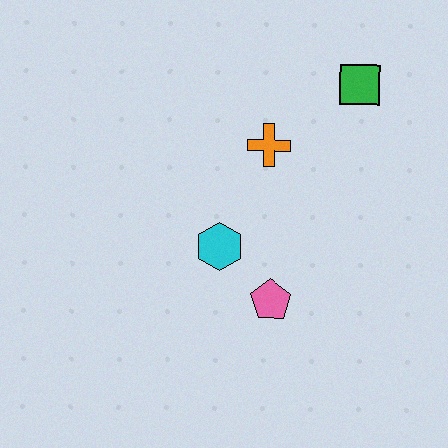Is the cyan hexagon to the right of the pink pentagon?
No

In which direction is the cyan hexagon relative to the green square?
The cyan hexagon is below the green square.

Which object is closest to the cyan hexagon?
The pink pentagon is closest to the cyan hexagon.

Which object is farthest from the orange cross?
The pink pentagon is farthest from the orange cross.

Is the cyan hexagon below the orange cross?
Yes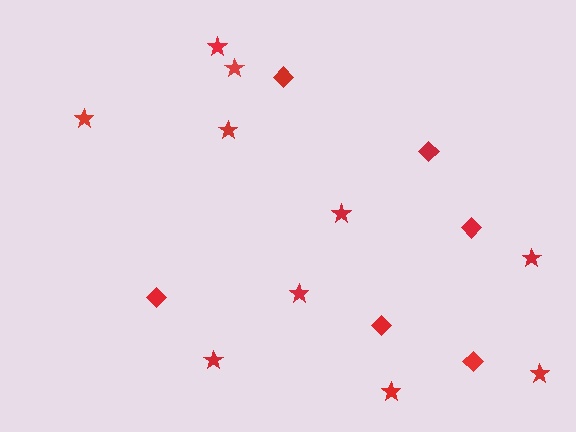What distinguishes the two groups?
There are 2 groups: one group of diamonds (6) and one group of stars (10).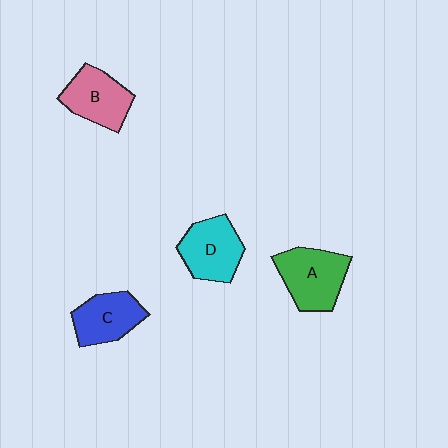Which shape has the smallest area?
Shape C (blue).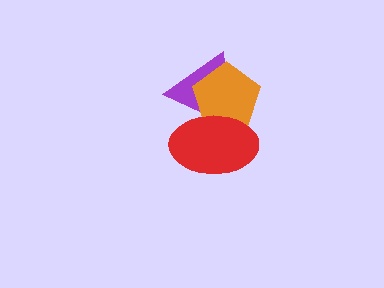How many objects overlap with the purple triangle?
2 objects overlap with the purple triangle.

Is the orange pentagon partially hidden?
Yes, it is partially covered by another shape.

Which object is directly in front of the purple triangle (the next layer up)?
The orange pentagon is directly in front of the purple triangle.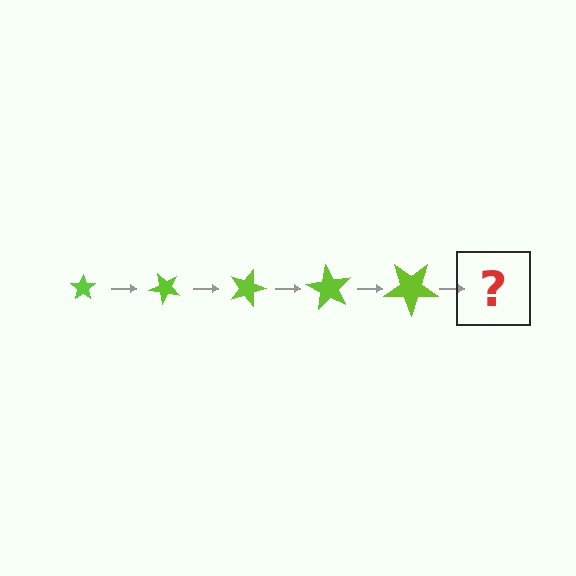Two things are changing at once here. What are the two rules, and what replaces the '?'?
The two rules are that the star grows larger each step and it rotates 45 degrees each step. The '?' should be a star, larger than the previous one and rotated 225 degrees from the start.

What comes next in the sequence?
The next element should be a star, larger than the previous one and rotated 225 degrees from the start.